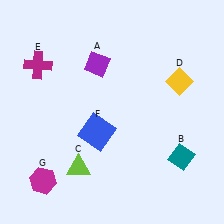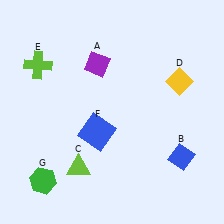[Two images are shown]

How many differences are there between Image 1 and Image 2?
There are 3 differences between the two images.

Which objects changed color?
B changed from teal to blue. E changed from magenta to lime. G changed from magenta to green.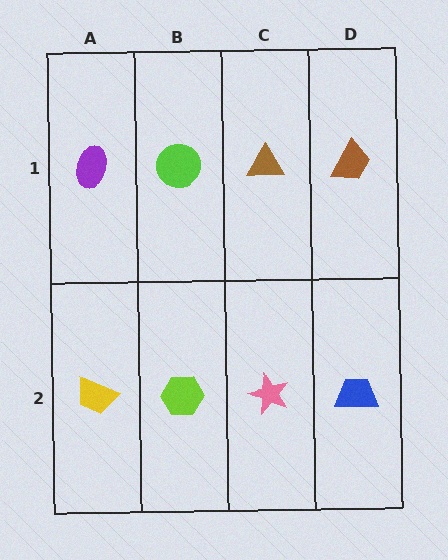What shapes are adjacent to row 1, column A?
A yellow trapezoid (row 2, column A), a lime circle (row 1, column B).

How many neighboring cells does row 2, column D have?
2.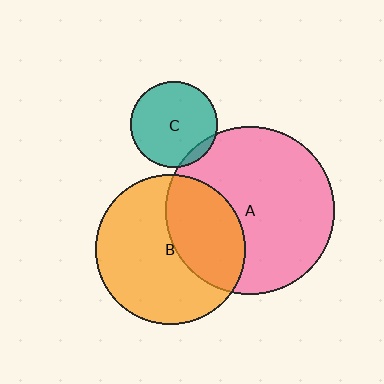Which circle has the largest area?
Circle A (pink).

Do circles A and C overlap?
Yes.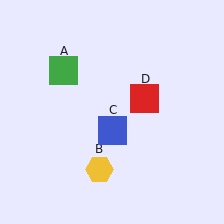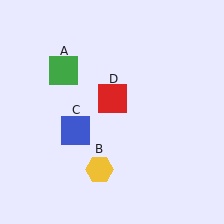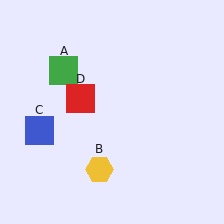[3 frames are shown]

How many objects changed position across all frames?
2 objects changed position: blue square (object C), red square (object D).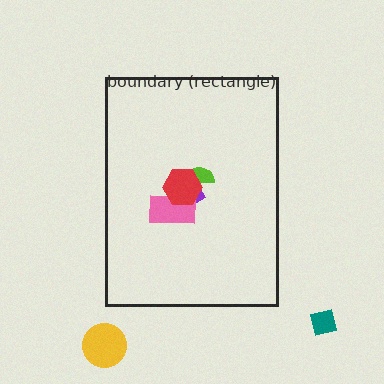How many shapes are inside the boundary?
4 inside, 2 outside.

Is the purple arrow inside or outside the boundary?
Inside.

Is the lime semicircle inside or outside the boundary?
Inside.